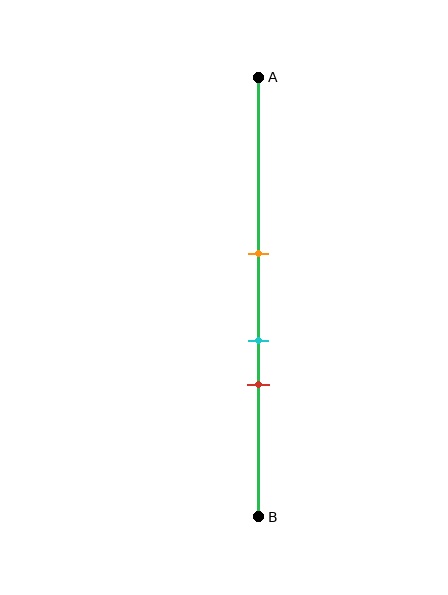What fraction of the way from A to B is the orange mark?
The orange mark is approximately 40% (0.4) of the way from A to B.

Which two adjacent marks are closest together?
The cyan and red marks are the closest adjacent pair.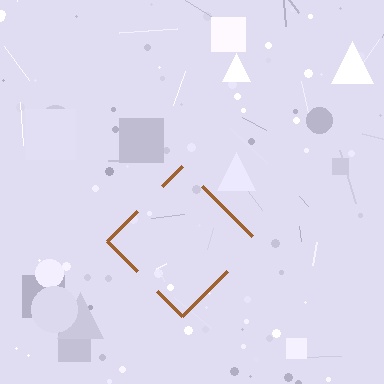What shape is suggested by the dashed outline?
The dashed outline suggests a diamond.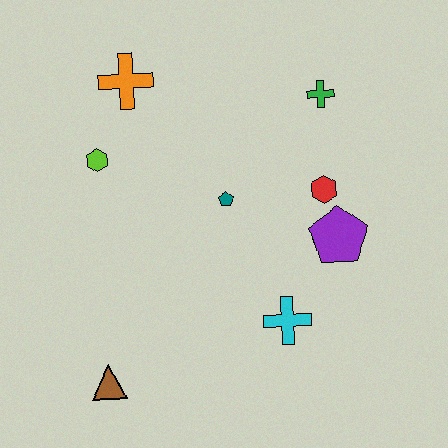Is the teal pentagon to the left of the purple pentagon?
Yes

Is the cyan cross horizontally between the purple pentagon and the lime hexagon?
Yes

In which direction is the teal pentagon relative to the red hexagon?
The teal pentagon is to the left of the red hexagon.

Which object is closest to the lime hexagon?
The orange cross is closest to the lime hexagon.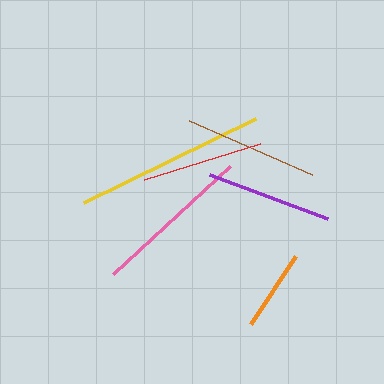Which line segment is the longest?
The yellow line is the longest at approximately 190 pixels.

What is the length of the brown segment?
The brown segment is approximately 134 pixels long.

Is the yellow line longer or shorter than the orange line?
The yellow line is longer than the orange line.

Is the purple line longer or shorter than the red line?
The purple line is longer than the red line.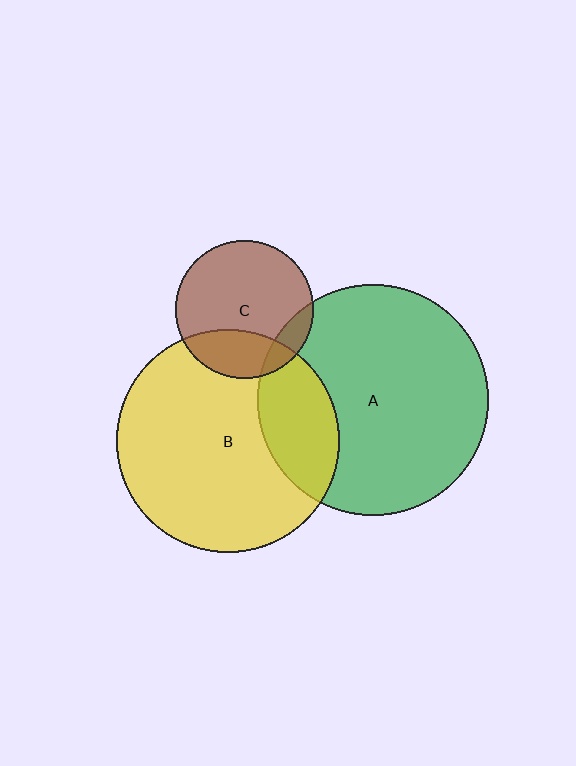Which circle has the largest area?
Circle A (green).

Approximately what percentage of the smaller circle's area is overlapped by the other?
Approximately 10%.